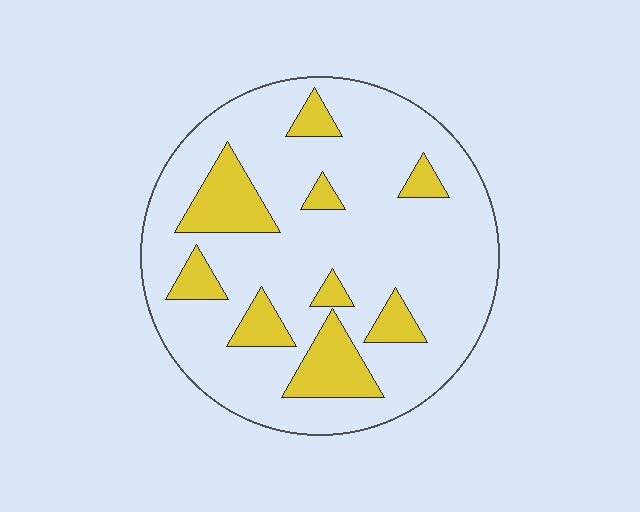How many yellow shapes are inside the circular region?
9.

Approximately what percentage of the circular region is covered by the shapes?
Approximately 20%.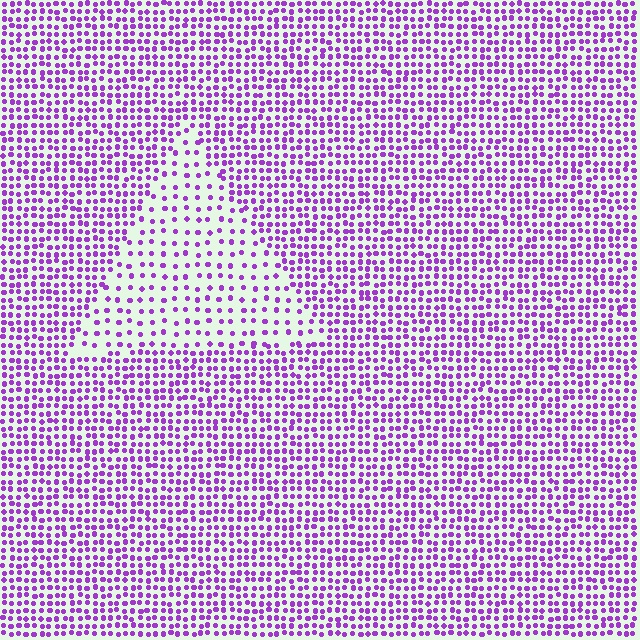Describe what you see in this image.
The image contains small purple elements arranged at two different densities. A triangle-shaped region is visible where the elements are less densely packed than the surrounding area.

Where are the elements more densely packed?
The elements are more densely packed outside the triangle boundary.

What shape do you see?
I see a triangle.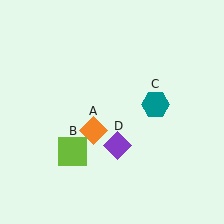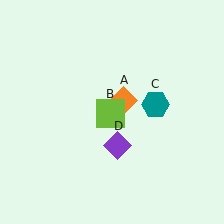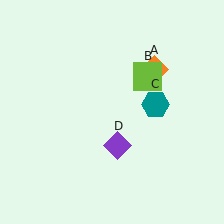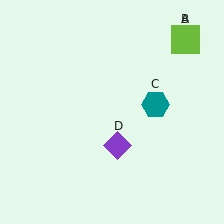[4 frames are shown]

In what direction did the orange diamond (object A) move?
The orange diamond (object A) moved up and to the right.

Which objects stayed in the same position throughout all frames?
Teal hexagon (object C) and purple diamond (object D) remained stationary.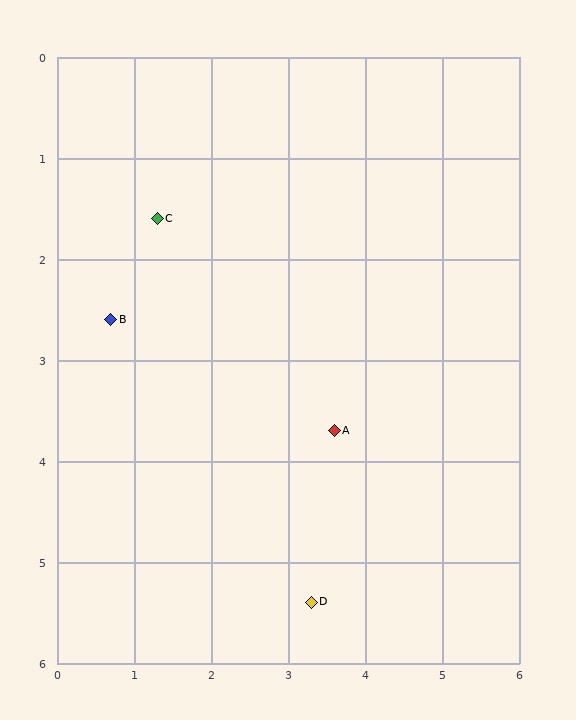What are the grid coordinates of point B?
Point B is at approximately (0.7, 2.6).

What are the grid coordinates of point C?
Point C is at approximately (1.3, 1.6).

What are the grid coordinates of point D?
Point D is at approximately (3.3, 5.4).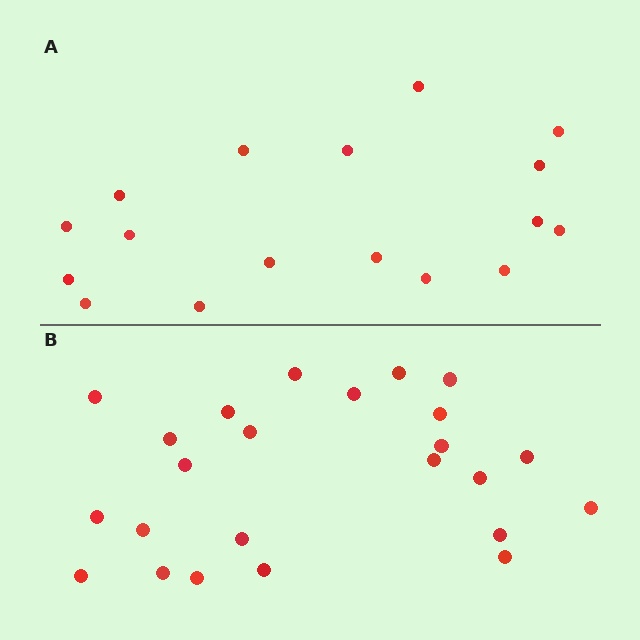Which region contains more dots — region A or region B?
Region B (the bottom region) has more dots.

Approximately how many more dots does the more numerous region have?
Region B has roughly 8 or so more dots than region A.